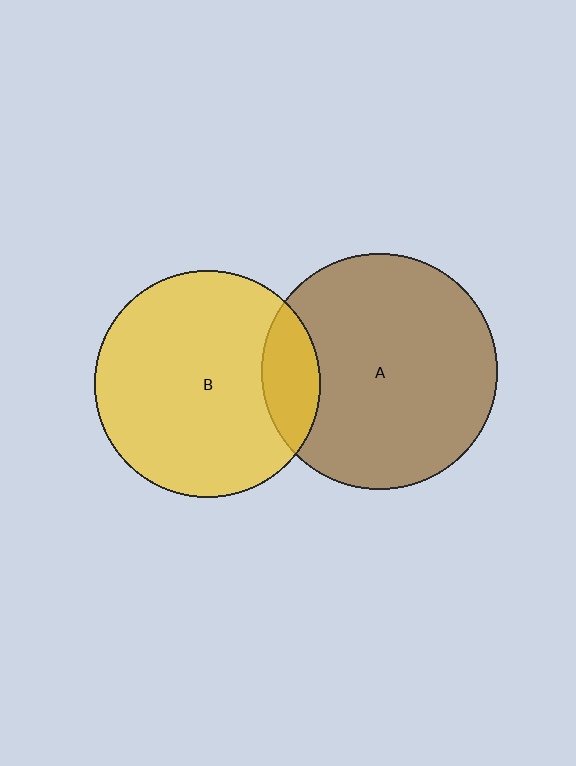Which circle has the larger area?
Circle A (brown).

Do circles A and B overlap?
Yes.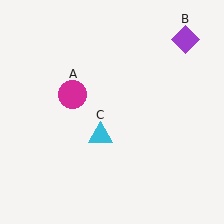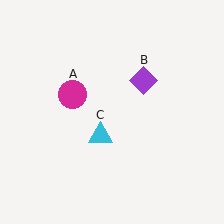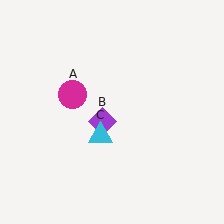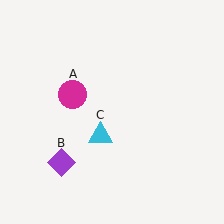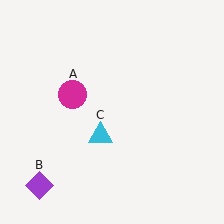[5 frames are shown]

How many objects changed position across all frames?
1 object changed position: purple diamond (object B).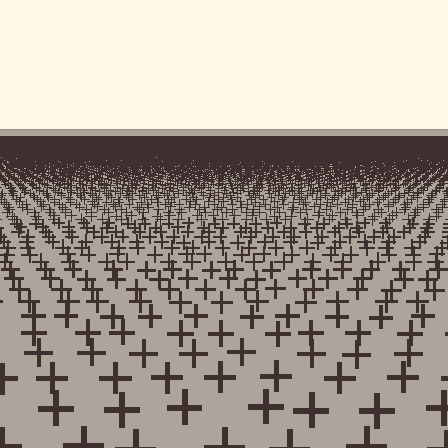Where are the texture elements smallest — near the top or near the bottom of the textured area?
Near the top.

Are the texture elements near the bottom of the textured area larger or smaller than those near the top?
Larger. Near the bottom, elements are closer to the viewer and appear at a bigger on-screen size.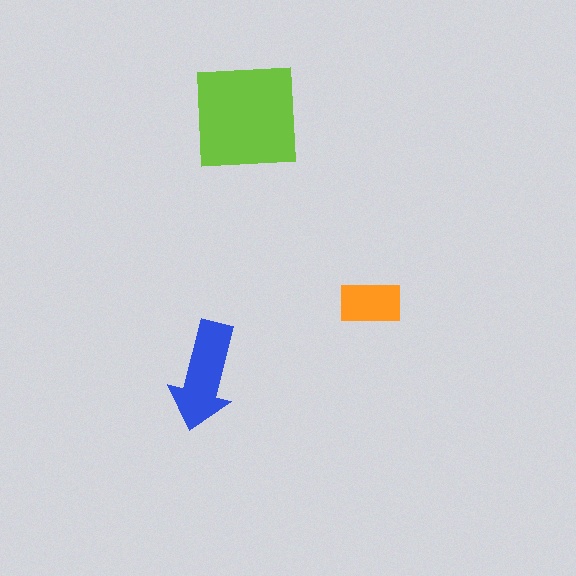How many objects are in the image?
There are 3 objects in the image.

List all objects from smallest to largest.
The orange rectangle, the blue arrow, the lime square.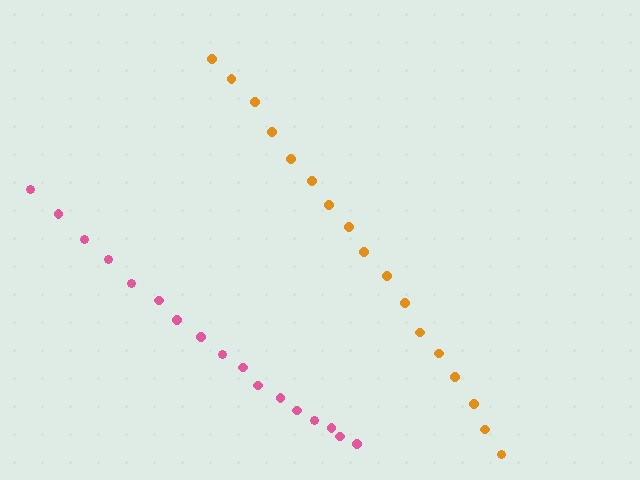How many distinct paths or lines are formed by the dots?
There are 2 distinct paths.